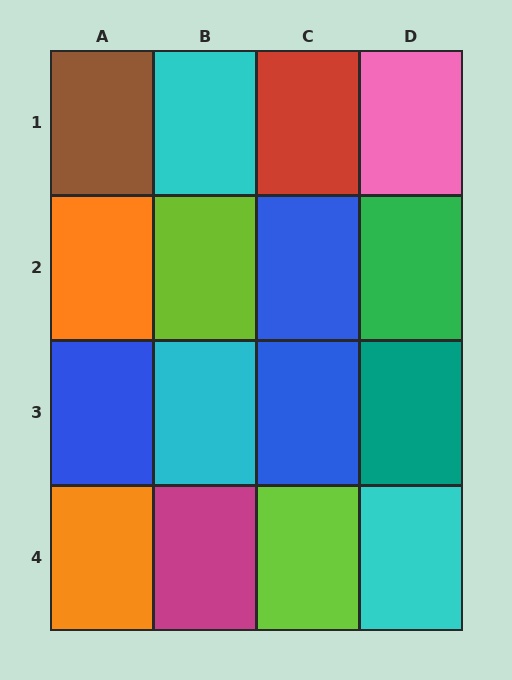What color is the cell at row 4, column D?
Cyan.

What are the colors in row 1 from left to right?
Brown, cyan, red, pink.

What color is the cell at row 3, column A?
Blue.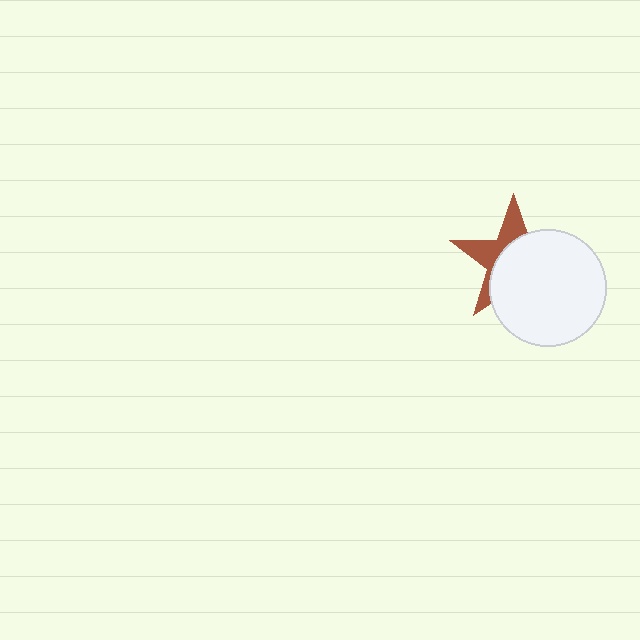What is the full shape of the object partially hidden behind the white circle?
The partially hidden object is a brown star.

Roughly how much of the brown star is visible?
A small part of it is visible (roughly 38%).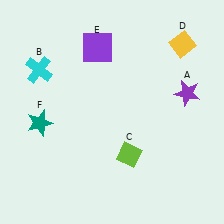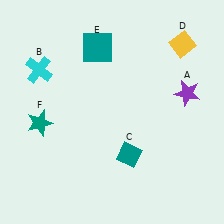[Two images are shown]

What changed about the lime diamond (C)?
In Image 1, C is lime. In Image 2, it changed to teal.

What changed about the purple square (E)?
In Image 1, E is purple. In Image 2, it changed to teal.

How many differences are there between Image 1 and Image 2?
There are 2 differences between the two images.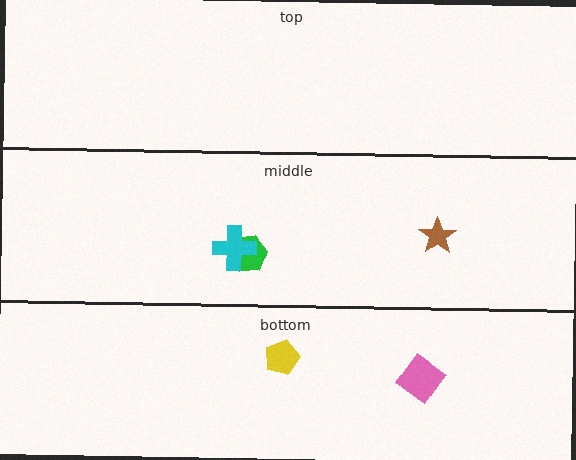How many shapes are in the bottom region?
2.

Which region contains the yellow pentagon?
The bottom region.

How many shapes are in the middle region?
3.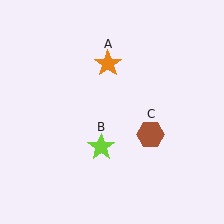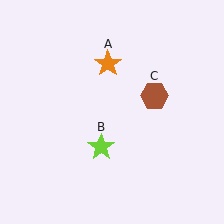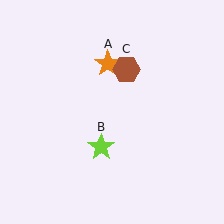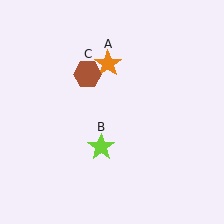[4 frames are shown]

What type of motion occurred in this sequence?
The brown hexagon (object C) rotated counterclockwise around the center of the scene.